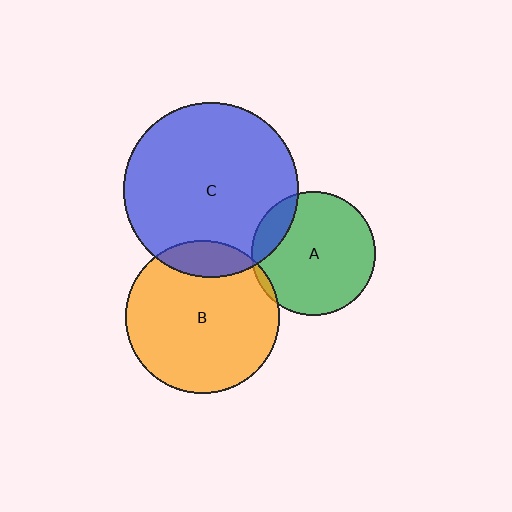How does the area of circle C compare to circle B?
Approximately 1.3 times.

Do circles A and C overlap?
Yes.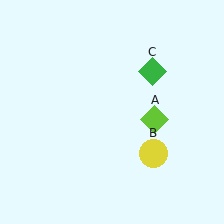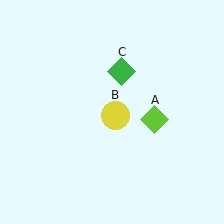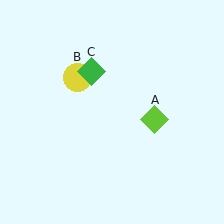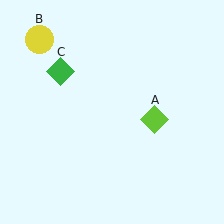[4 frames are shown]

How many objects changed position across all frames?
2 objects changed position: yellow circle (object B), green diamond (object C).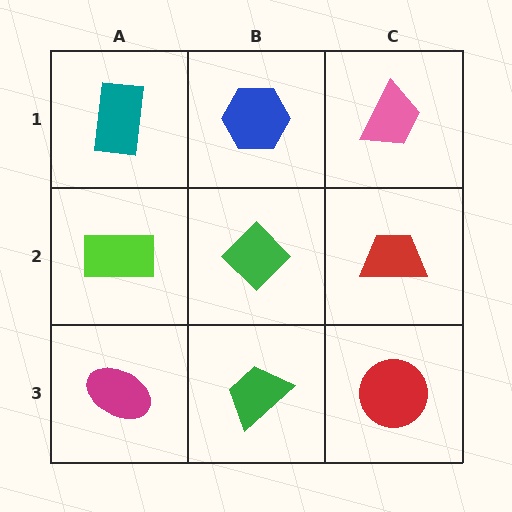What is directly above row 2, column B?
A blue hexagon.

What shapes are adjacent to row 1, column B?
A green diamond (row 2, column B), a teal rectangle (row 1, column A), a pink trapezoid (row 1, column C).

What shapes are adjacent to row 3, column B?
A green diamond (row 2, column B), a magenta ellipse (row 3, column A), a red circle (row 3, column C).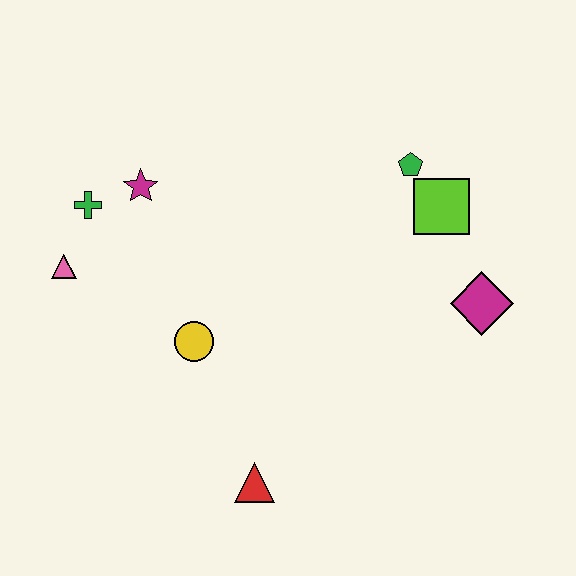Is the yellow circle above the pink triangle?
No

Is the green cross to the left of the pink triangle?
No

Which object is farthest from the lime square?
The pink triangle is farthest from the lime square.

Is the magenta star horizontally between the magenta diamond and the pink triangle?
Yes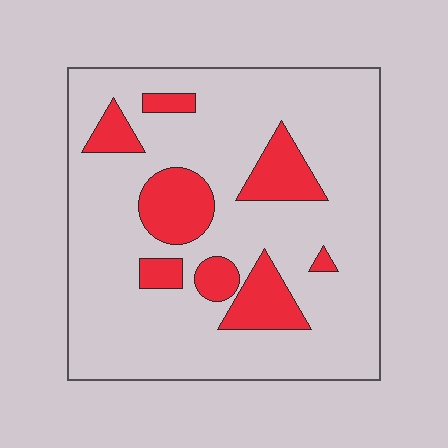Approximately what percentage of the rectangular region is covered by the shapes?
Approximately 20%.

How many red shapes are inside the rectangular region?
8.